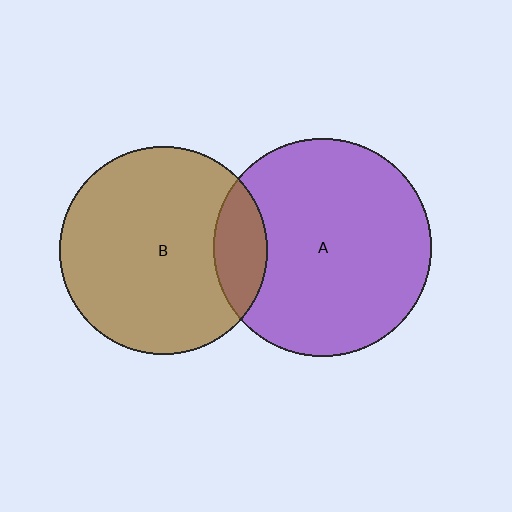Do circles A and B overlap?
Yes.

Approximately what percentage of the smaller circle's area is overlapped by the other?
Approximately 15%.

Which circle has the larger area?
Circle A (purple).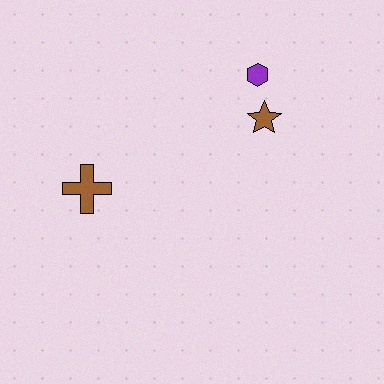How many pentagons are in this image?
There are no pentagons.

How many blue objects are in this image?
There are no blue objects.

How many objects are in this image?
There are 3 objects.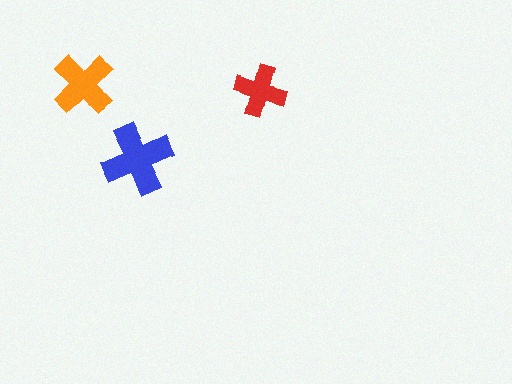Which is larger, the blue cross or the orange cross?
The blue one.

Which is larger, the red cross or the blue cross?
The blue one.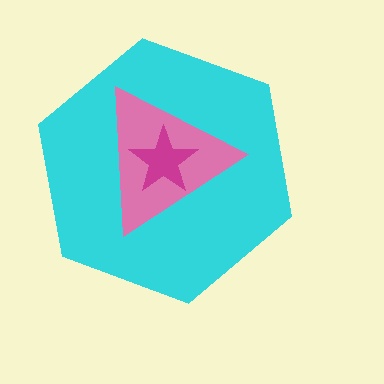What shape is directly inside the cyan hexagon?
The pink triangle.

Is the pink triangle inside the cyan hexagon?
Yes.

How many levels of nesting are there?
3.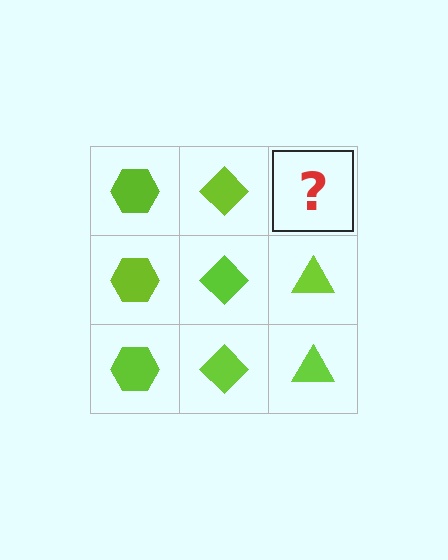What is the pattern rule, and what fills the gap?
The rule is that each column has a consistent shape. The gap should be filled with a lime triangle.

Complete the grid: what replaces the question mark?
The question mark should be replaced with a lime triangle.